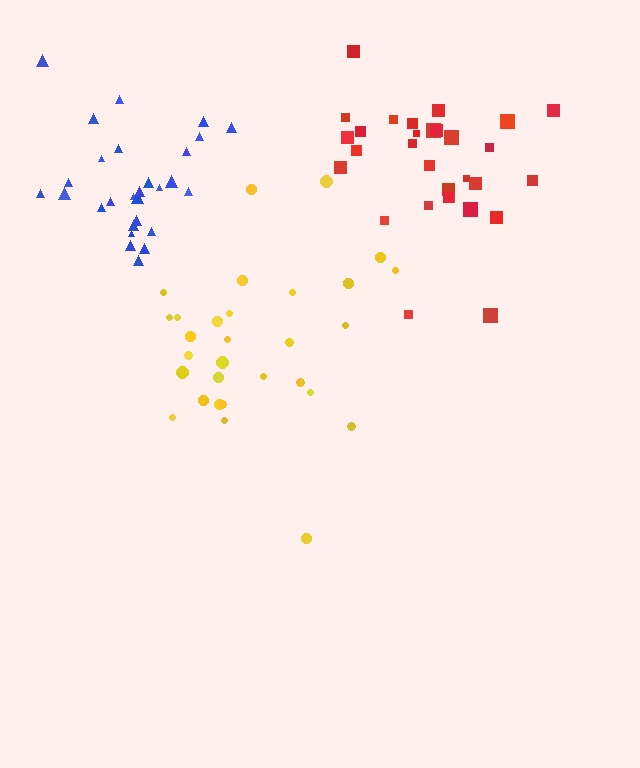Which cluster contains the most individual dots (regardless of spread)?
Red (30).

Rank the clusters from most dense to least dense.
blue, red, yellow.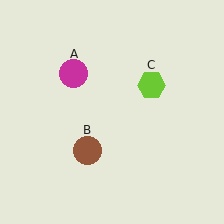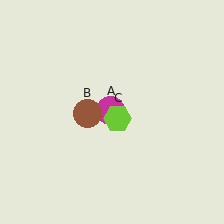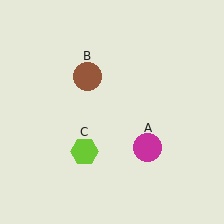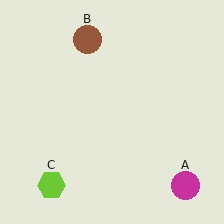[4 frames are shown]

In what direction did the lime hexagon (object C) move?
The lime hexagon (object C) moved down and to the left.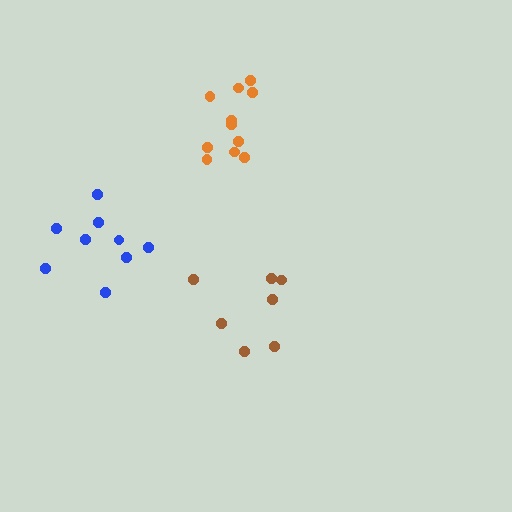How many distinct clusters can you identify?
There are 3 distinct clusters.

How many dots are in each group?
Group 1: 7 dots, Group 2: 11 dots, Group 3: 9 dots (27 total).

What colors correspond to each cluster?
The clusters are colored: brown, orange, blue.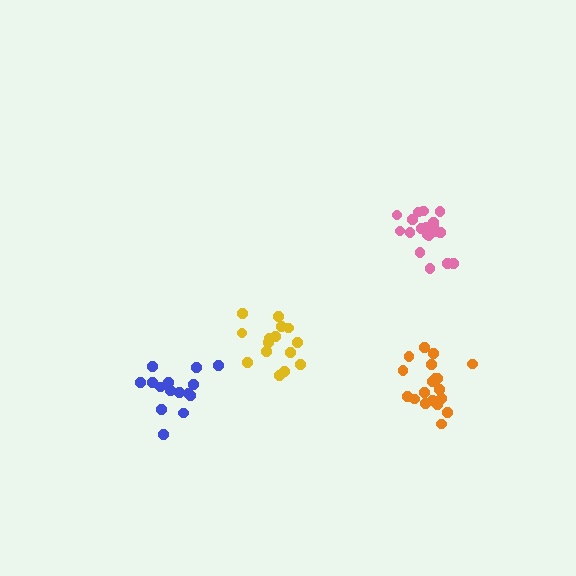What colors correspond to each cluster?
The clusters are colored: pink, yellow, blue, orange.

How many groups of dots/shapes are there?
There are 4 groups.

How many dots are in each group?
Group 1: 20 dots, Group 2: 15 dots, Group 3: 15 dots, Group 4: 19 dots (69 total).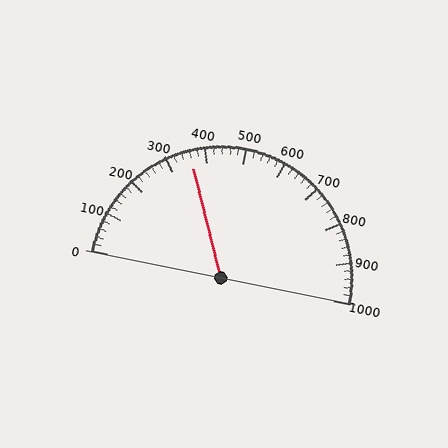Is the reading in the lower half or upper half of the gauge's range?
The reading is in the lower half of the range (0 to 1000).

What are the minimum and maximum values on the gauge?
The gauge ranges from 0 to 1000.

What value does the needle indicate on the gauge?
The needle indicates approximately 360.